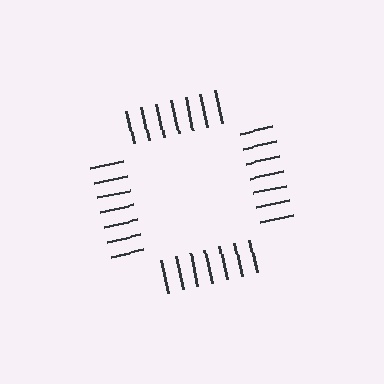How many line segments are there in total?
28 — 7 along each of the 4 edges.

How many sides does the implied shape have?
4 sides — the line-ends trace a square.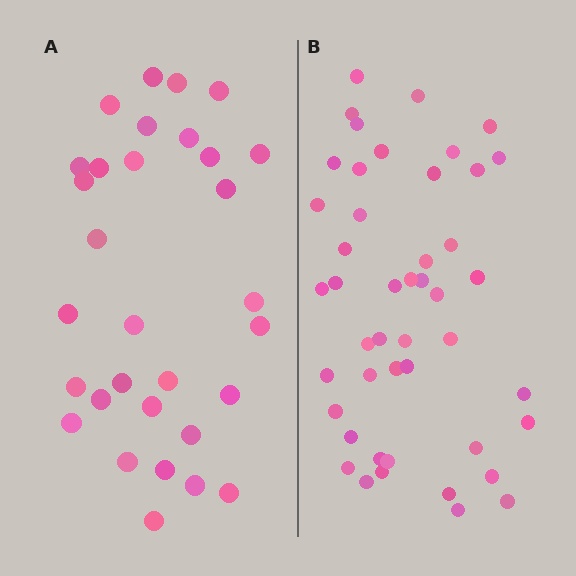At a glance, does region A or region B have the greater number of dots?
Region B (the right region) has more dots.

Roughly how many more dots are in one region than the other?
Region B has approximately 15 more dots than region A.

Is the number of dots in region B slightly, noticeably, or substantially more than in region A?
Region B has substantially more. The ratio is roughly 1.5 to 1.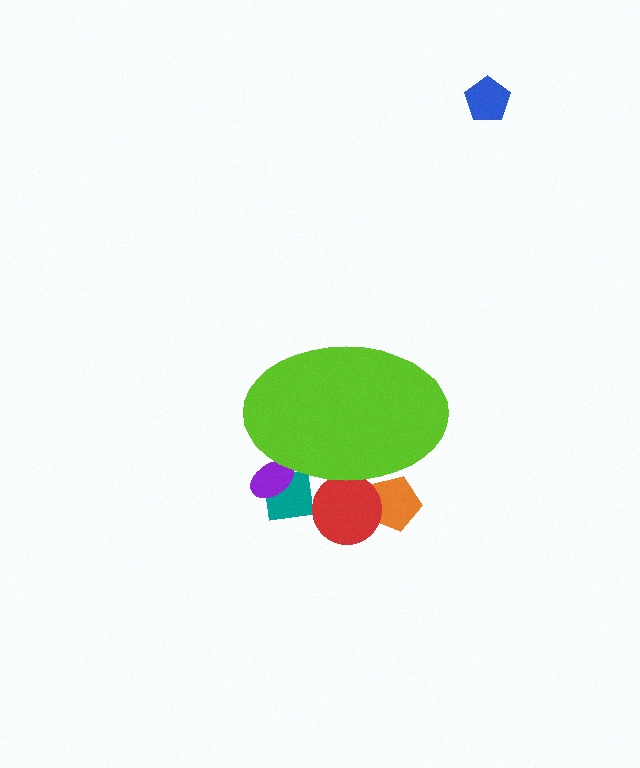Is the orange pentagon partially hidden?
Yes, the orange pentagon is partially hidden behind the lime ellipse.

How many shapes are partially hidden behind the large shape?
4 shapes are partially hidden.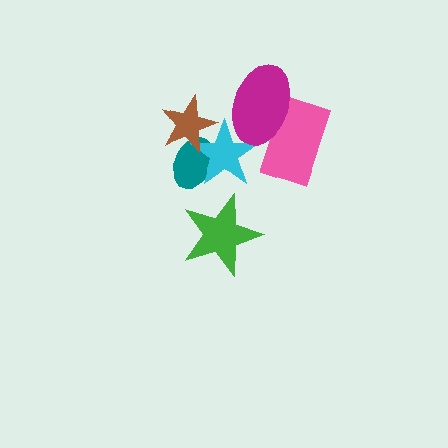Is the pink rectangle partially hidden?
Yes, it is partially covered by another shape.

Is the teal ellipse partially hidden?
Yes, it is partially covered by another shape.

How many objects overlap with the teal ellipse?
2 objects overlap with the teal ellipse.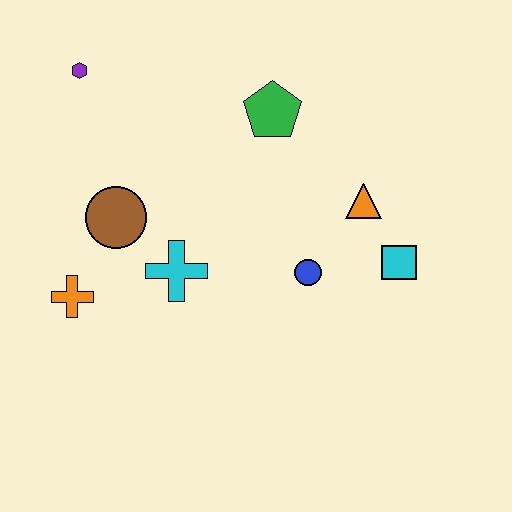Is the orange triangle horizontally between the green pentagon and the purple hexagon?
No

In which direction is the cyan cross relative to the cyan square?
The cyan cross is to the left of the cyan square.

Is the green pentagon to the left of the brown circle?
No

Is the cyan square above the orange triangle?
No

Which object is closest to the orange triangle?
The cyan square is closest to the orange triangle.